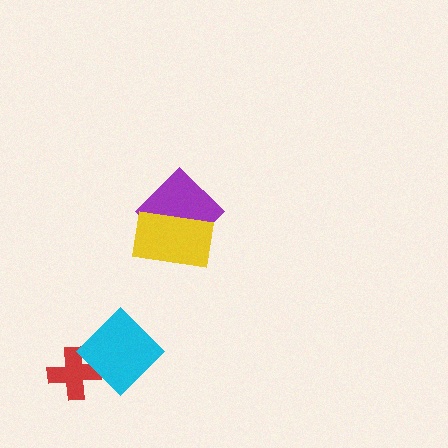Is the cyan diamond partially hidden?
No, no other shape covers it.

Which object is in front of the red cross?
The cyan diamond is in front of the red cross.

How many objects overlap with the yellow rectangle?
1 object overlaps with the yellow rectangle.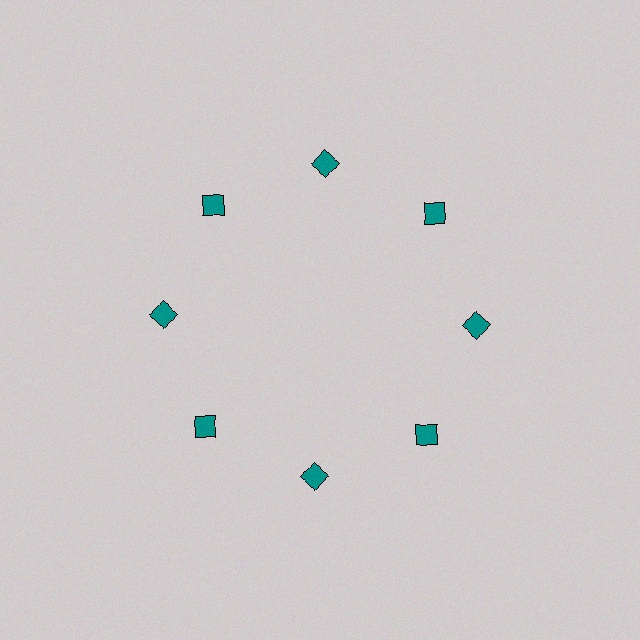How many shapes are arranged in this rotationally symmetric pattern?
There are 8 shapes, arranged in 8 groups of 1.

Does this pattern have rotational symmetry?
Yes, this pattern has 8-fold rotational symmetry. It looks the same after rotating 45 degrees around the center.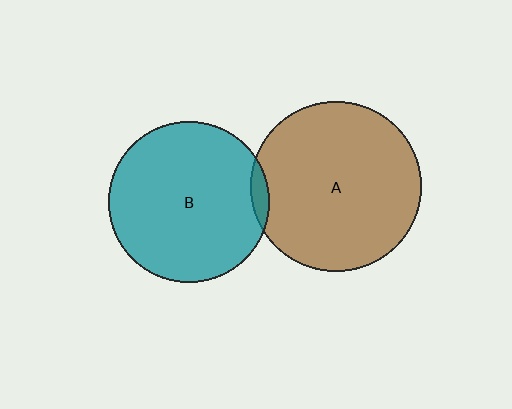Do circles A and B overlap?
Yes.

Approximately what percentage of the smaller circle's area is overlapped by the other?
Approximately 5%.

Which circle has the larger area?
Circle A (brown).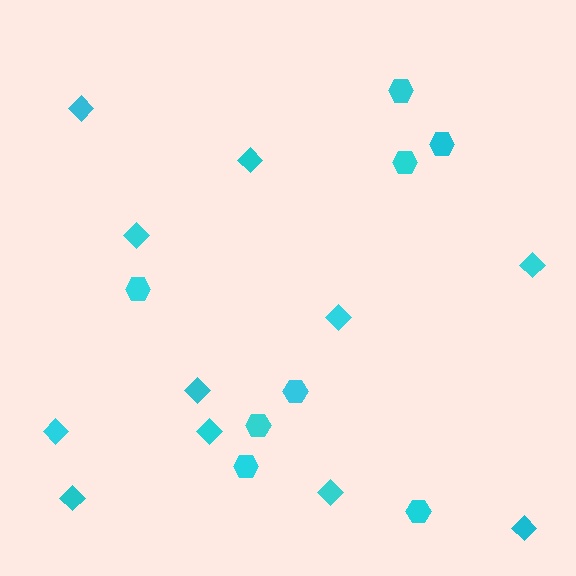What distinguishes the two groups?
There are 2 groups: one group of diamonds (11) and one group of hexagons (8).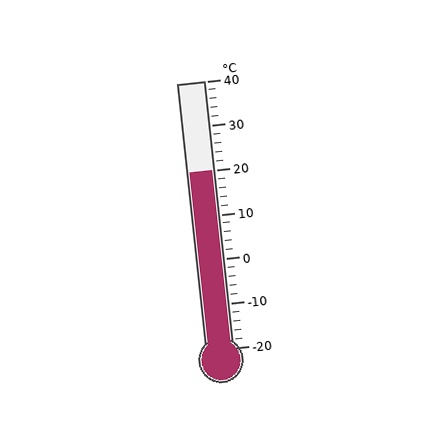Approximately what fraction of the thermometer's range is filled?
The thermometer is filled to approximately 65% of its range.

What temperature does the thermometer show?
The thermometer shows approximately 20°C.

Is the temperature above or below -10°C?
The temperature is above -10°C.